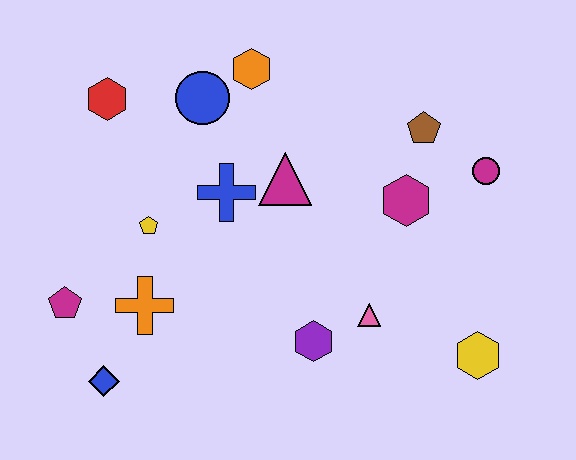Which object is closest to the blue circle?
The orange hexagon is closest to the blue circle.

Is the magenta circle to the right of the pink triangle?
Yes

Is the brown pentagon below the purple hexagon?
No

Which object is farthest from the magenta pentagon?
The magenta circle is farthest from the magenta pentagon.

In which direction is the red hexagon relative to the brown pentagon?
The red hexagon is to the left of the brown pentagon.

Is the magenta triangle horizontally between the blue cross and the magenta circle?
Yes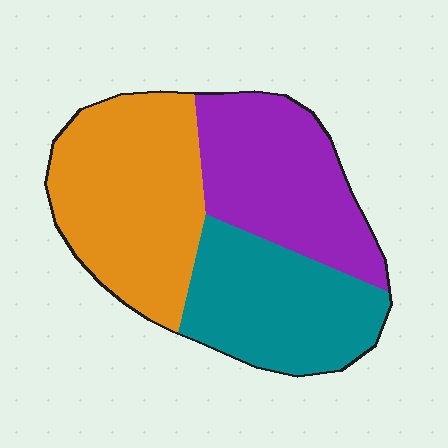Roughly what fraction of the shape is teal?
Teal takes up about one third (1/3) of the shape.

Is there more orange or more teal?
Orange.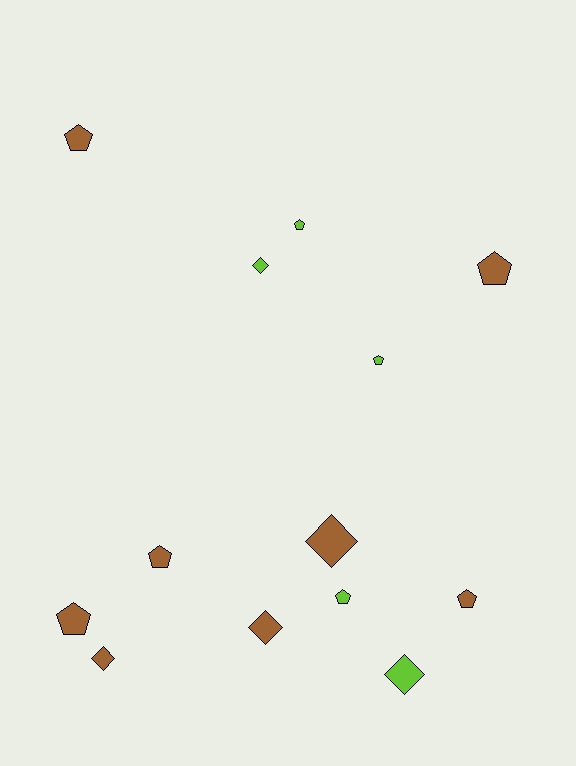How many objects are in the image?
There are 13 objects.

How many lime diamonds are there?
There are 2 lime diamonds.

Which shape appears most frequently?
Pentagon, with 8 objects.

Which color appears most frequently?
Brown, with 8 objects.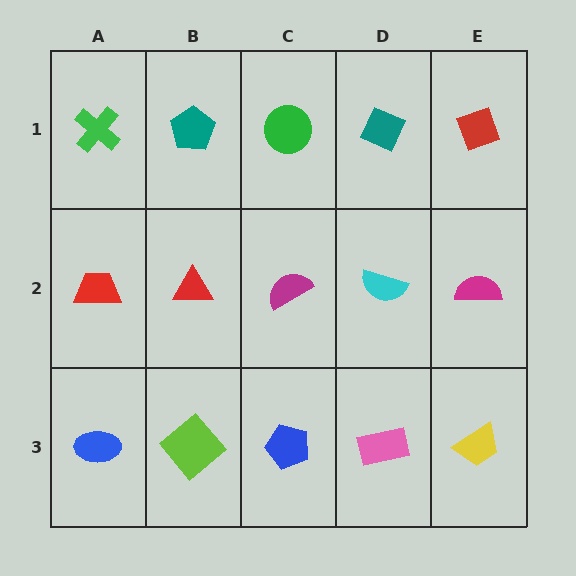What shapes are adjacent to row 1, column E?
A magenta semicircle (row 2, column E), a teal diamond (row 1, column D).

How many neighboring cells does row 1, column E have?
2.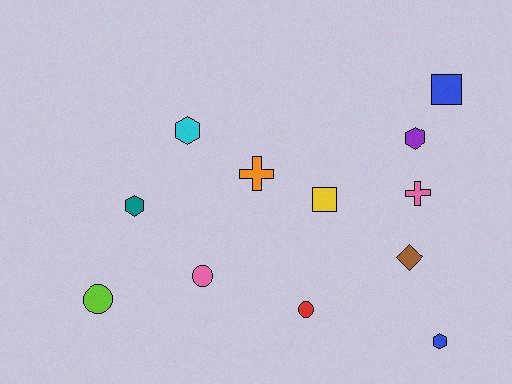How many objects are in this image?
There are 12 objects.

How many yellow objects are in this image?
There is 1 yellow object.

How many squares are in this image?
There are 2 squares.